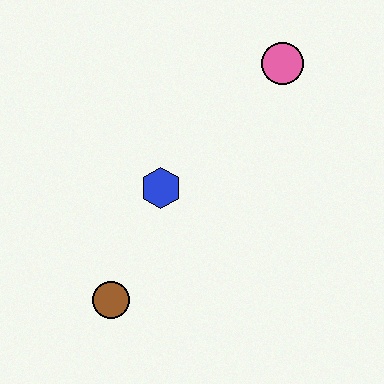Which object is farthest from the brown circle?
The pink circle is farthest from the brown circle.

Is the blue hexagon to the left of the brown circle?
No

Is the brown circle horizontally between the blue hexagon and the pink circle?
No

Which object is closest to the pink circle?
The blue hexagon is closest to the pink circle.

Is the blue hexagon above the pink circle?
No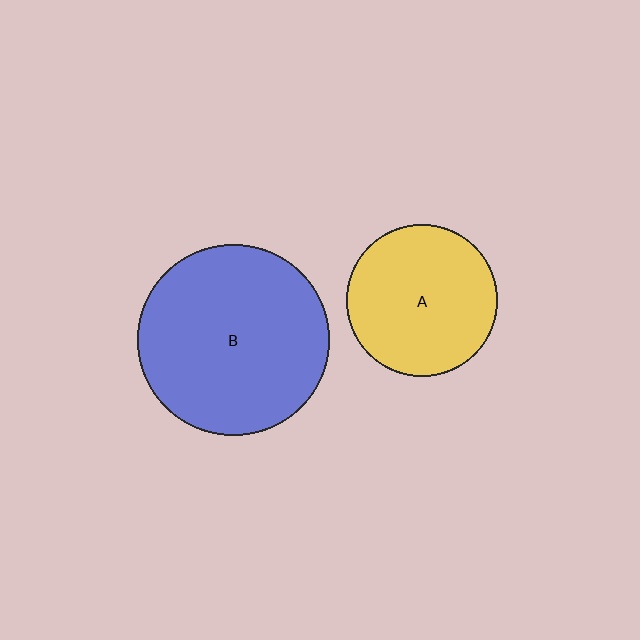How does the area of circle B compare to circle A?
Approximately 1.6 times.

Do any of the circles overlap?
No, none of the circles overlap.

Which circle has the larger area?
Circle B (blue).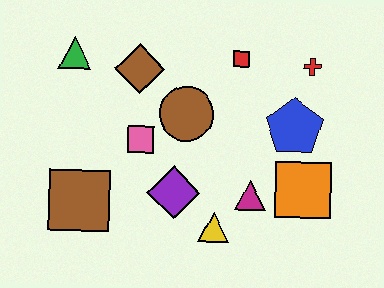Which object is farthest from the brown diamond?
The orange square is farthest from the brown diamond.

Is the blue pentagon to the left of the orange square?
Yes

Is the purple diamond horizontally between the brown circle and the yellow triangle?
No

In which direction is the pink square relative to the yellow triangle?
The pink square is above the yellow triangle.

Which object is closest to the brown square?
The pink square is closest to the brown square.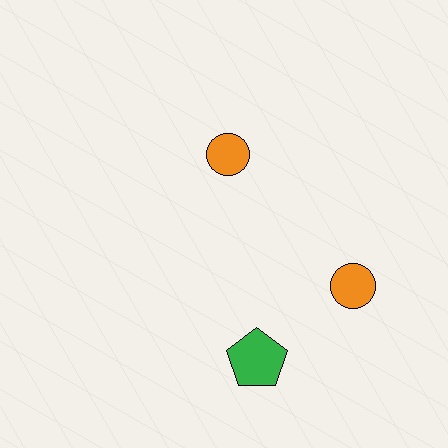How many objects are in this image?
There are 3 objects.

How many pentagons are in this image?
There is 1 pentagon.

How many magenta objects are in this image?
There are no magenta objects.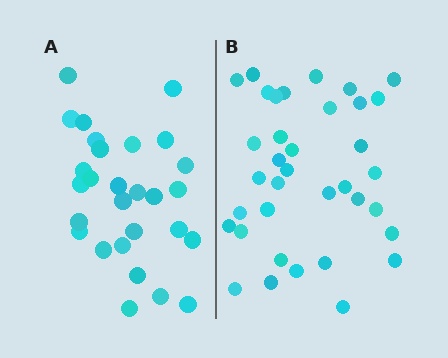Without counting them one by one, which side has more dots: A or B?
Region B (the right region) has more dots.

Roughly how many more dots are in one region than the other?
Region B has roughly 8 or so more dots than region A.